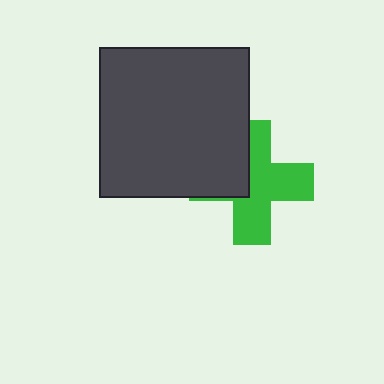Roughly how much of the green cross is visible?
Most of it is visible (roughly 66%).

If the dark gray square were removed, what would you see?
You would see the complete green cross.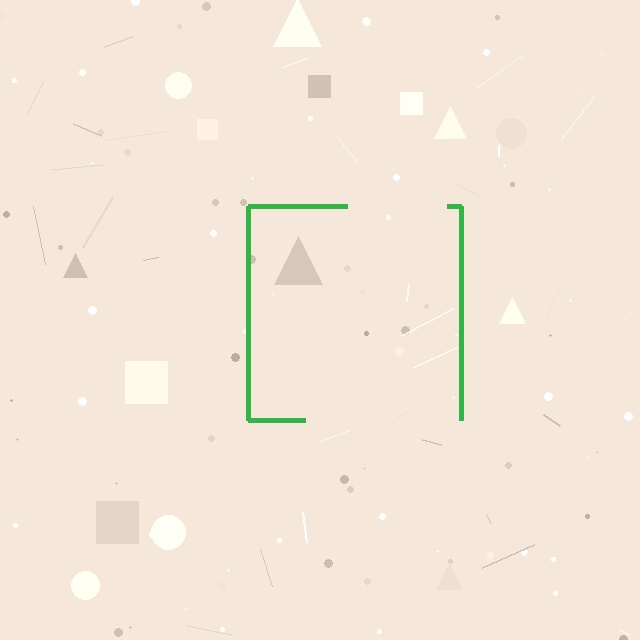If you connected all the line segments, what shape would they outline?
They would outline a square.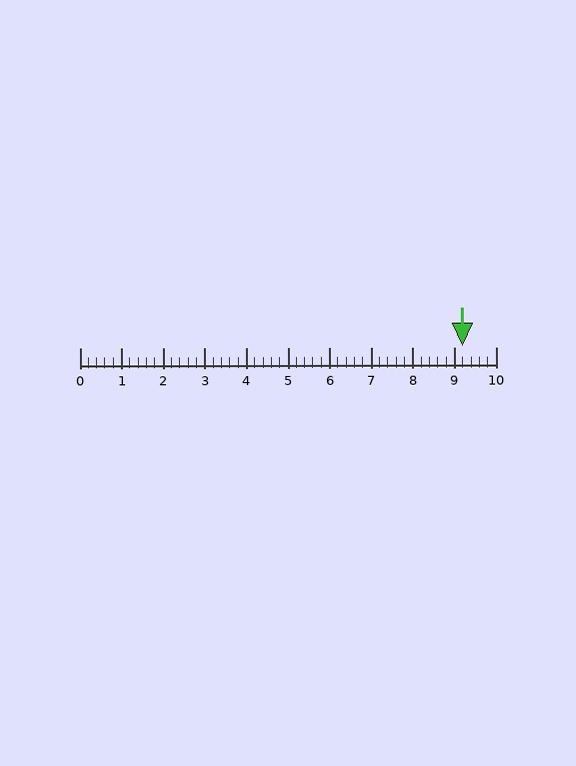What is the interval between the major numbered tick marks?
The major tick marks are spaced 1 units apart.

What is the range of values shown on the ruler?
The ruler shows values from 0 to 10.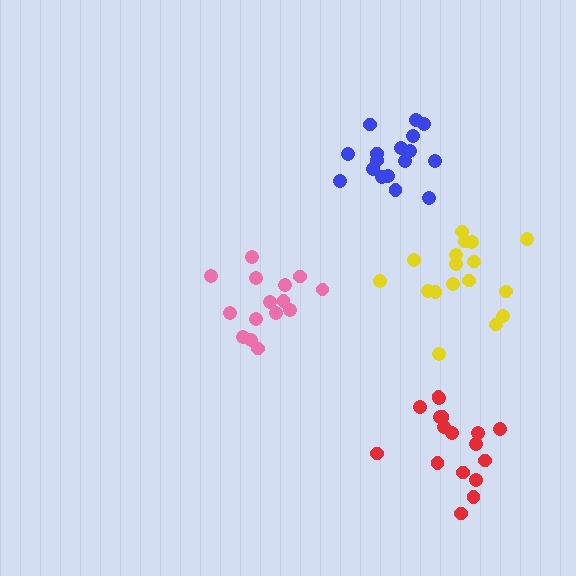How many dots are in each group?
Group 1: 15 dots, Group 2: 17 dots, Group 3: 17 dots, Group 4: 17 dots (66 total).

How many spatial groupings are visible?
There are 4 spatial groupings.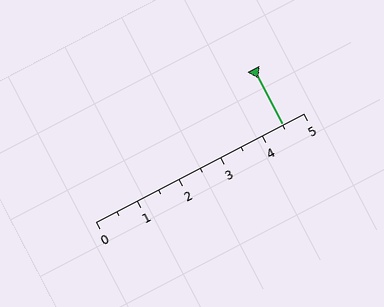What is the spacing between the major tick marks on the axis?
The major ticks are spaced 1 apart.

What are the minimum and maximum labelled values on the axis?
The axis runs from 0 to 5.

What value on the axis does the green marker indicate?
The marker indicates approximately 4.5.